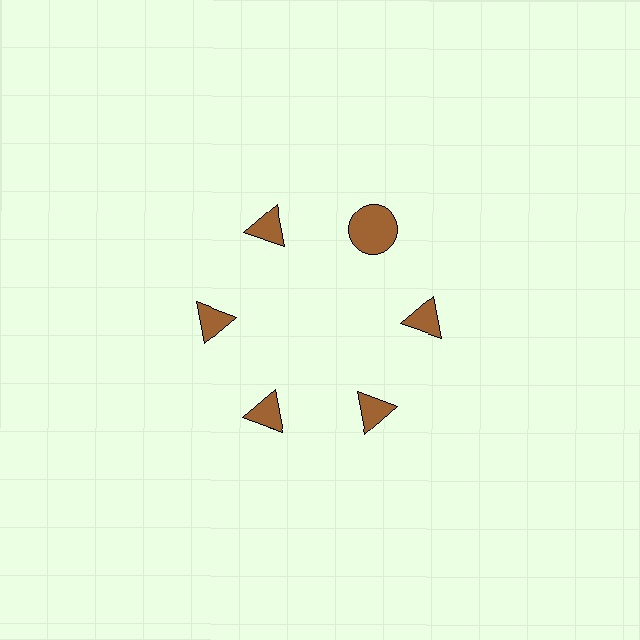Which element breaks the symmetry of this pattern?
The brown circle at roughly the 1 o'clock position breaks the symmetry. All other shapes are brown triangles.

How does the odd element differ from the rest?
It has a different shape: circle instead of triangle.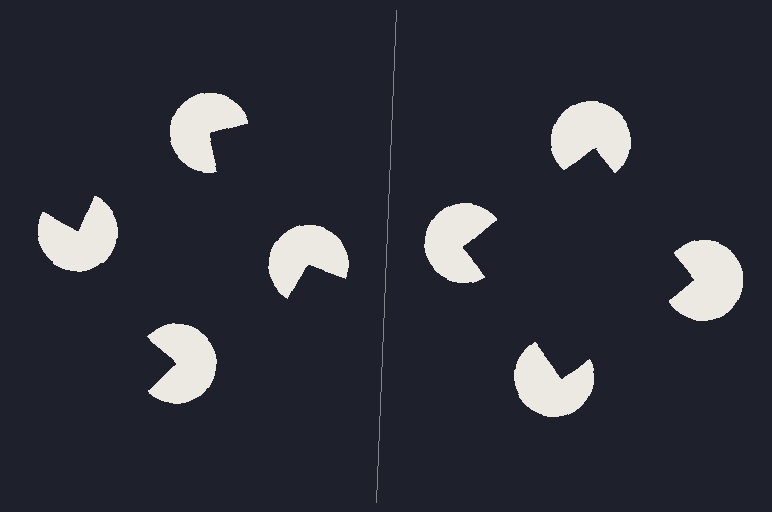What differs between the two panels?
The pac-man discs are positioned identically on both sides; only the wedge orientations differ. On the right they align to a square; on the left they are misaligned.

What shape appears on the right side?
An illusory square.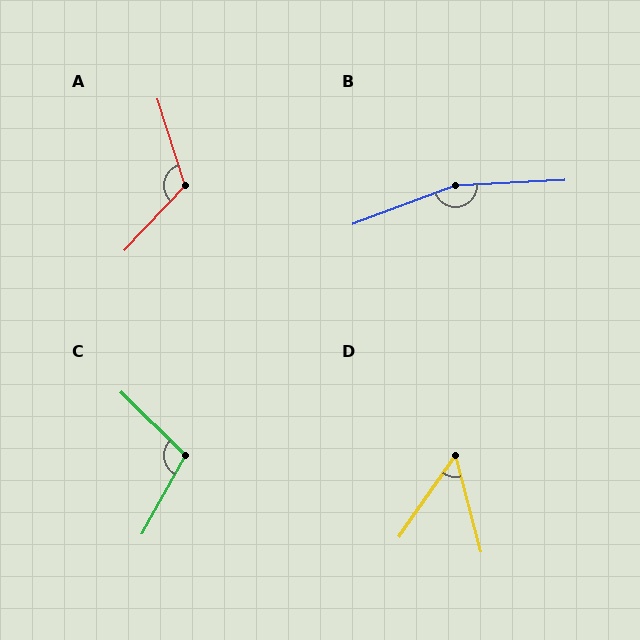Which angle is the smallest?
D, at approximately 50 degrees.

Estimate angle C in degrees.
Approximately 105 degrees.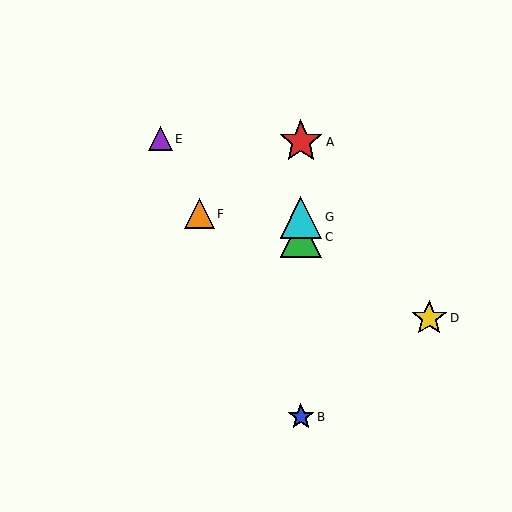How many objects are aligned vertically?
4 objects (A, B, C, G) are aligned vertically.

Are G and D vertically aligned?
No, G is at x≈301 and D is at x≈429.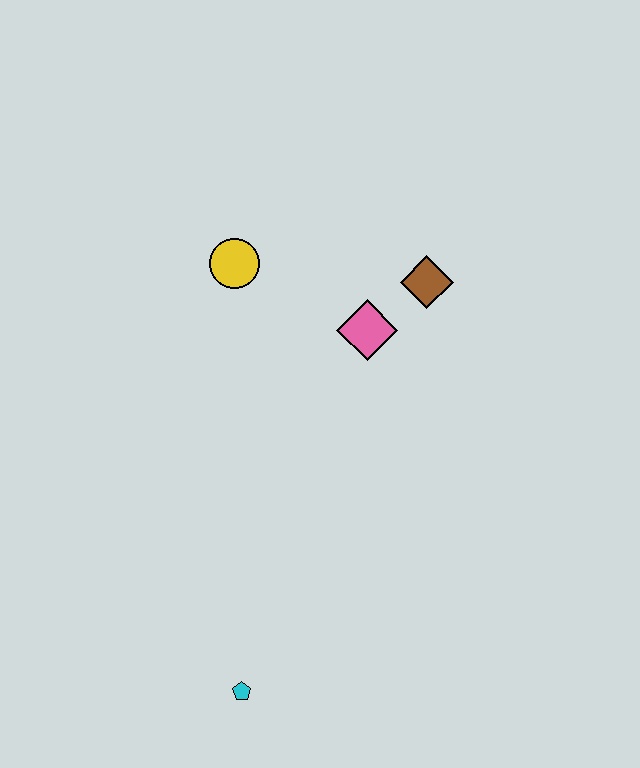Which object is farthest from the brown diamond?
The cyan pentagon is farthest from the brown diamond.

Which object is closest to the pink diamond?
The brown diamond is closest to the pink diamond.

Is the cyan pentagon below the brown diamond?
Yes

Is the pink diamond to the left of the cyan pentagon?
No